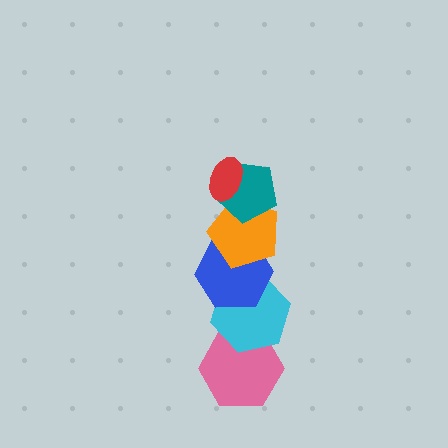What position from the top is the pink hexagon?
The pink hexagon is 6th from the top.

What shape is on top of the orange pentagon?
The teal pentagon is on top of the orange pentagon.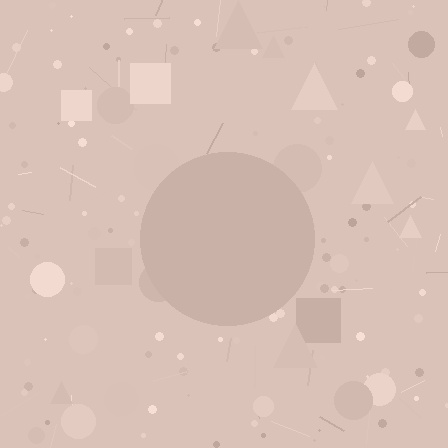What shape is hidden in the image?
A circle is hidden in the image.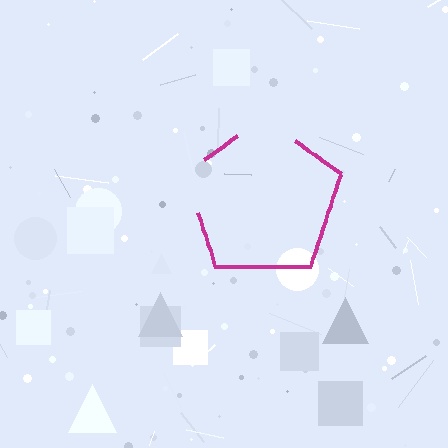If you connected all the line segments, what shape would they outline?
They would outline a pentagon.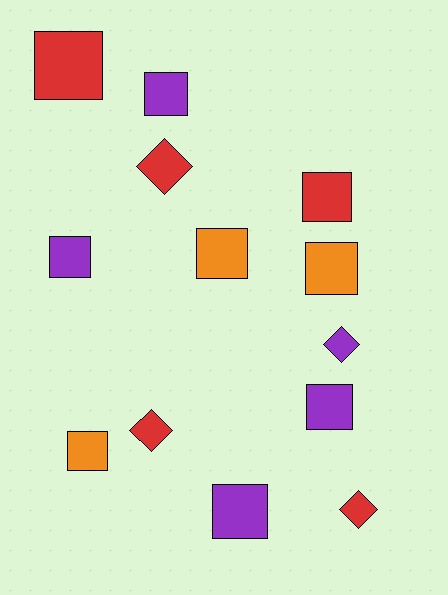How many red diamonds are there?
There are 3 red diamonds.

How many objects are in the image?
There are 13 objects.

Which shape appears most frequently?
Square, with 9 objects.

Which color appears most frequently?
Purple, with 5 objects.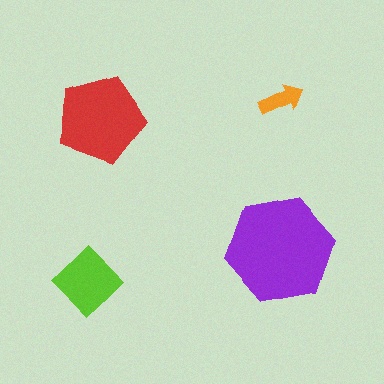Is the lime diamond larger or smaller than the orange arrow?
Larger.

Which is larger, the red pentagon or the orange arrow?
The red pentagon.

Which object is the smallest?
The orange arrow.